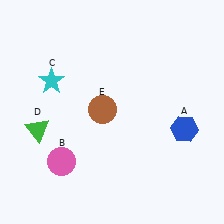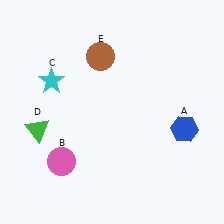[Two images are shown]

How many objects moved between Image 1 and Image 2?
1 object moved between the two images.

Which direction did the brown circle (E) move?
The brown circle (E) moved up.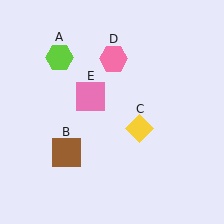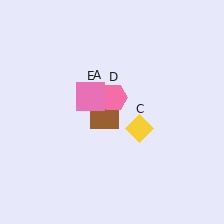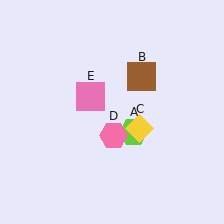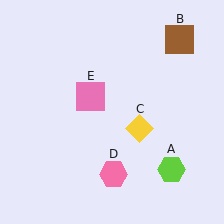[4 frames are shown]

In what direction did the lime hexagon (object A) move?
The lime hexagon (object A) moved down and to the right.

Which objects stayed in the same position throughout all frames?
Yellow diamond (object C) and pink square (object E) remained stationary.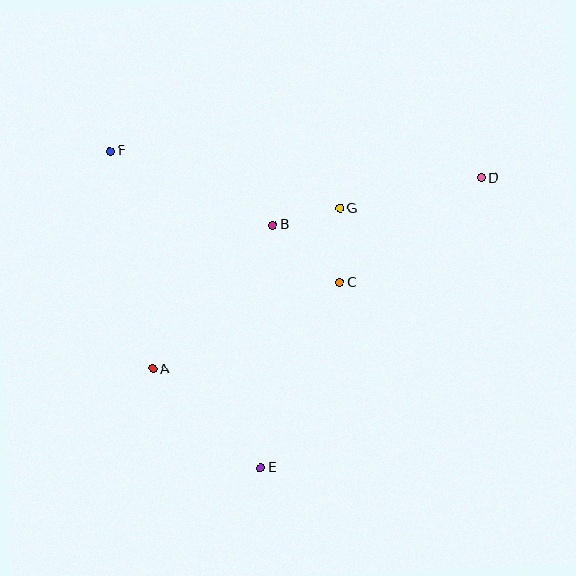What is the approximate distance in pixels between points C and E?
The distance between C and E is approximately 201 pixels.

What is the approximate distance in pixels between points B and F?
The distance between B and F is approximately 179 pixels.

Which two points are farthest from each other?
Points A and D are farthest from each other.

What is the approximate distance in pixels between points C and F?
The distance between C and F is approximately 264 pixels.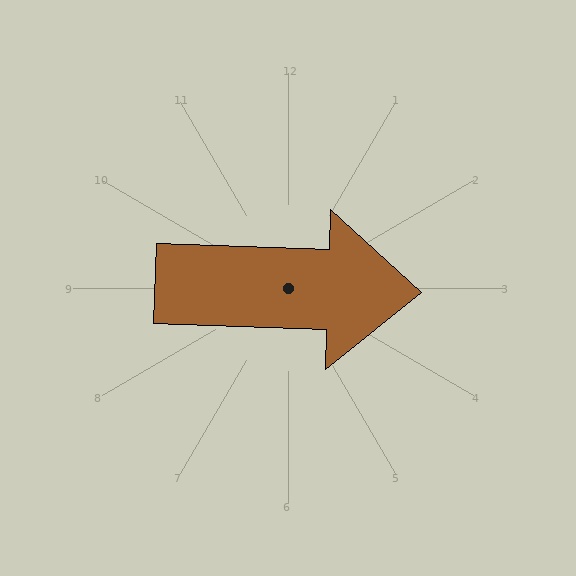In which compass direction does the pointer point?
East.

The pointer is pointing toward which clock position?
Roughly 3 o'clock.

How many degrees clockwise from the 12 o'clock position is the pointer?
Approximately 92 degrees.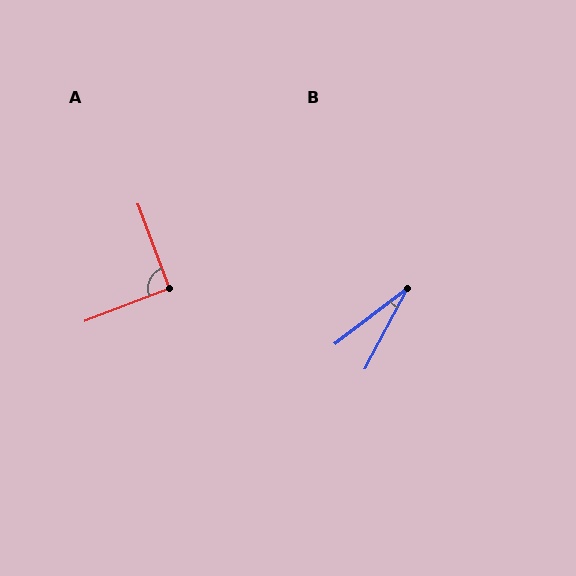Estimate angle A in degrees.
Approximately 91 degrees.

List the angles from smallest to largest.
B (25°), A (91°).